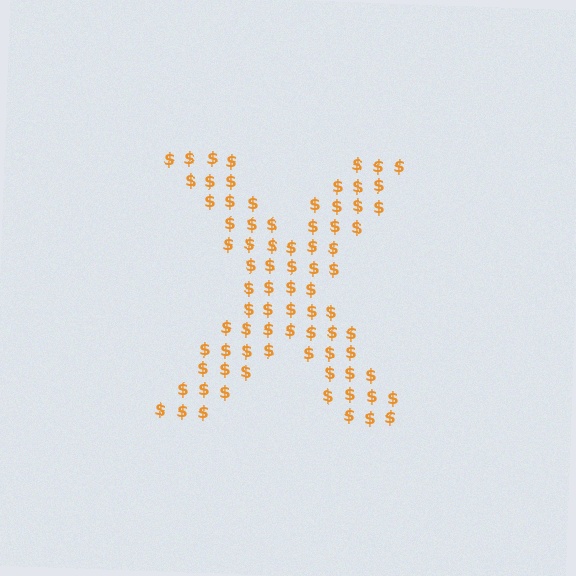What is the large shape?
The large shape is the letter X.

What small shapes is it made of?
It is made of small dollar signs.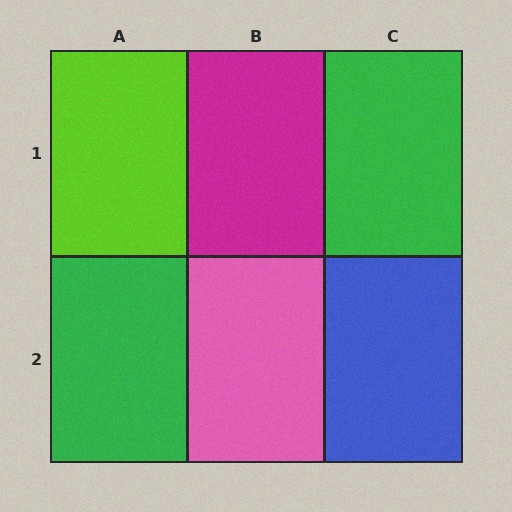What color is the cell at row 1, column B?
Magenta.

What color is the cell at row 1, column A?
Lime.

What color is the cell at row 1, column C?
Green.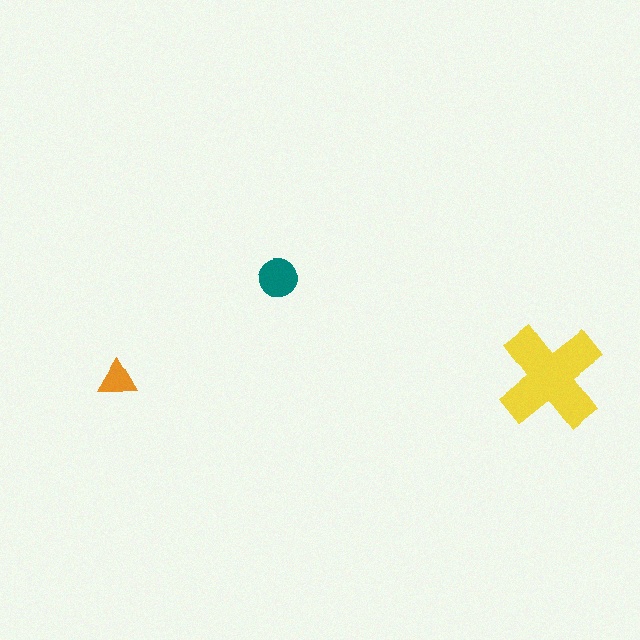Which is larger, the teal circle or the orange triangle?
The teal circle.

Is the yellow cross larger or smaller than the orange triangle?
Larger.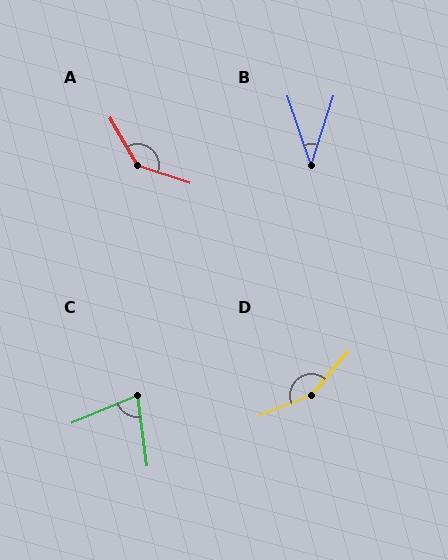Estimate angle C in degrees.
Approximately 75 degrees.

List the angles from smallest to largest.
B (36°), C (75°), A (138°), D (152°).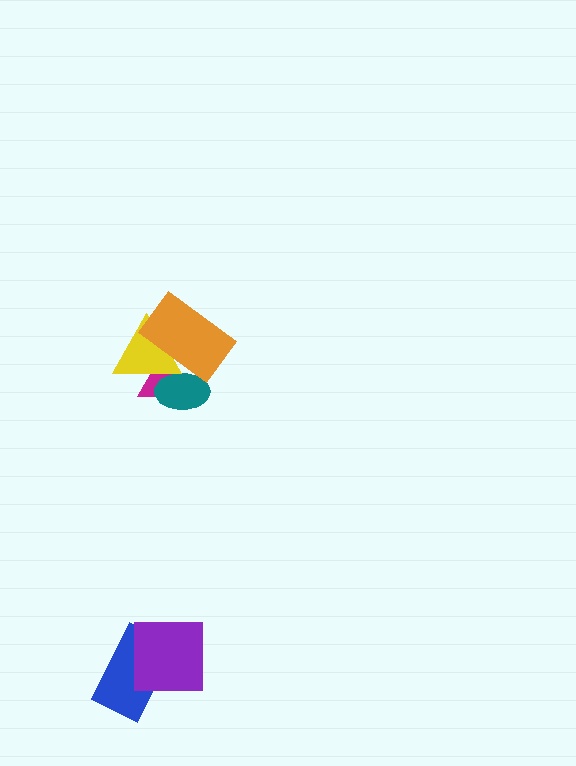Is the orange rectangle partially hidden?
No, no other shape covers it.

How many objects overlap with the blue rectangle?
1 object overlaps with the blue rectangle.